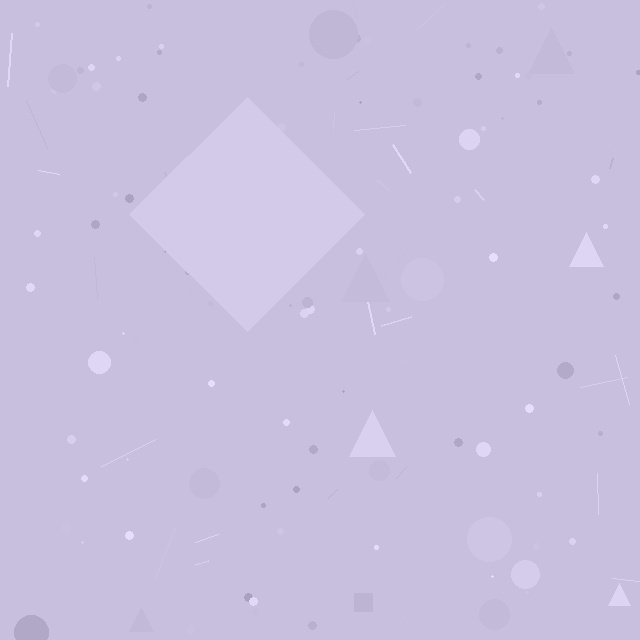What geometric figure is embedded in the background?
A diamond is embedded in the background.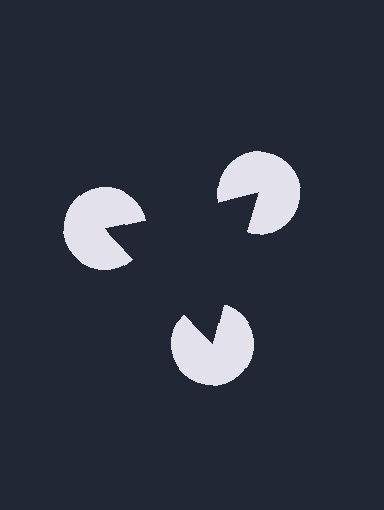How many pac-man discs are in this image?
There are 3 — one at each vertex of the illusory triangle.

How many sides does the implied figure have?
3 sides.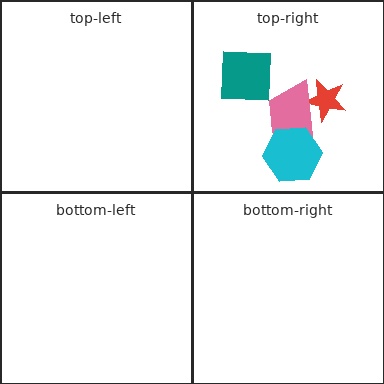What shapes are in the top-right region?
The red star, the teal square, the pink trapezoid, the cyan hexagon.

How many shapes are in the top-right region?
4.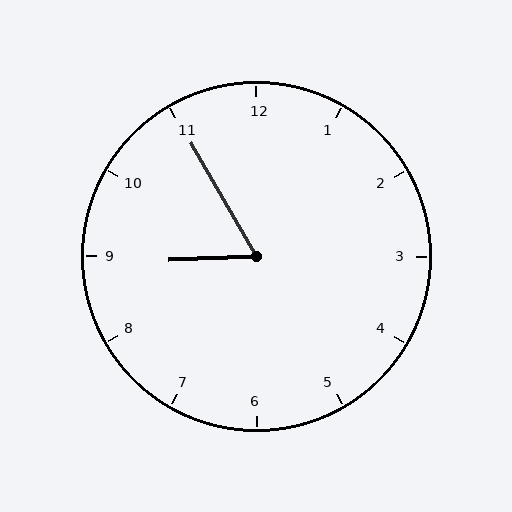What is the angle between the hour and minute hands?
Approximately 62 degrees.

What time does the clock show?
8:55.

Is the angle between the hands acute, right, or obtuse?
It is acute.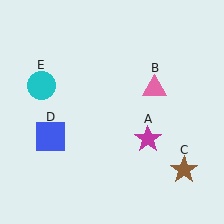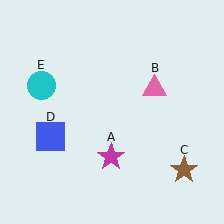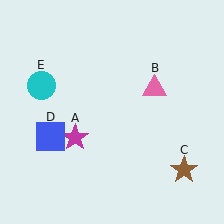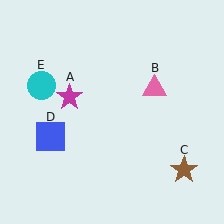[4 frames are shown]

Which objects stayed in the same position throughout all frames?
Pink triangle (object B) and brown star (object C) and blue square (object D) and cyan circle (object E) remained stationary.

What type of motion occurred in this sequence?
The magenta star (object A) rotated clockwise around the center of the scene.